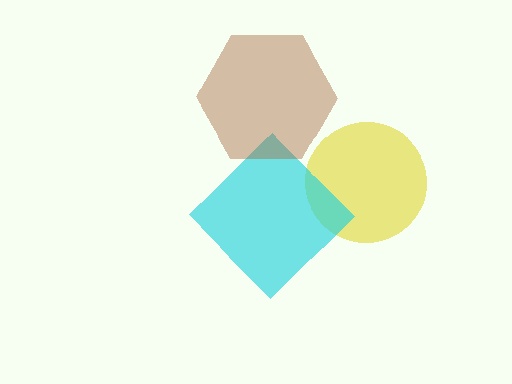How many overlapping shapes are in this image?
There are 3 overlapping shapes in the image.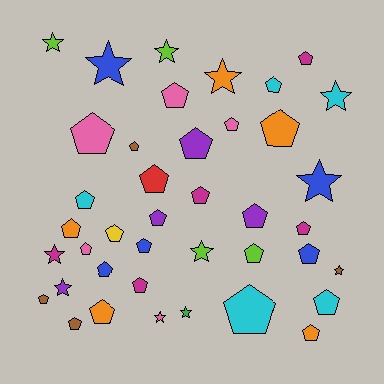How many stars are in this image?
There are 12 stars.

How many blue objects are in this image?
There are 5 blue objects.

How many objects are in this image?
There are 40 objects.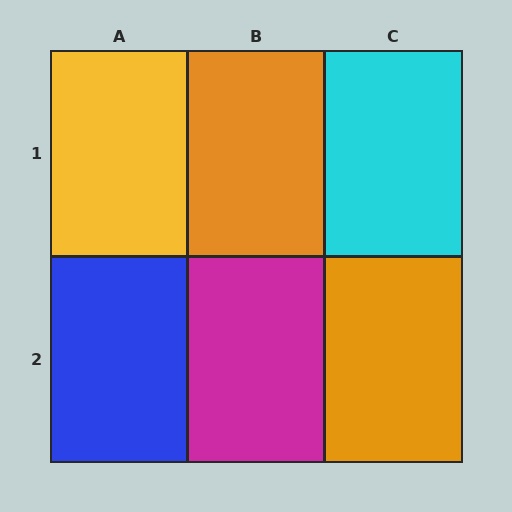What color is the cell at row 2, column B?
Magenta.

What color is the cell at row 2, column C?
Orange.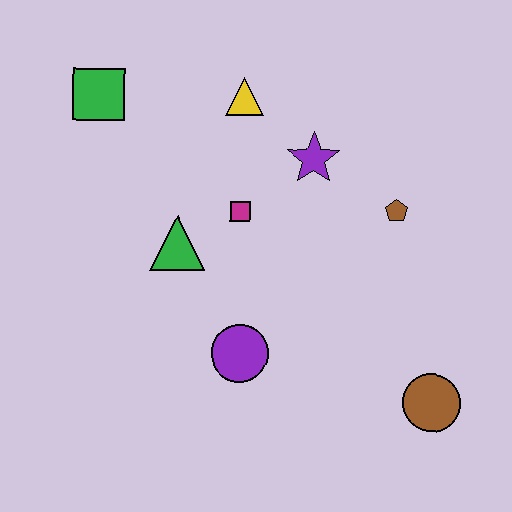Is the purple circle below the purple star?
Yes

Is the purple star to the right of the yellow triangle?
Yes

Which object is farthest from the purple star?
The brown circle is farthest from the purple star.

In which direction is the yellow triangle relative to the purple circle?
The yellow triangle is above the purple circle.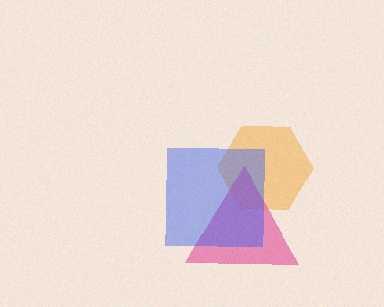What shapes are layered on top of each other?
The layered shapes are: an orange hexagon, a pink triangle, a blue square.